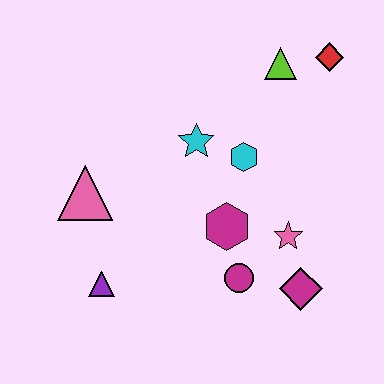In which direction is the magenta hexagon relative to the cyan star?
The magenta hexagon is below the cyan star.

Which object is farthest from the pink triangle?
The red diamond is farthest from the pink triangle.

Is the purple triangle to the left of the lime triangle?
Yes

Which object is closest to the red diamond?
The lime triangle is closest to the red diamond.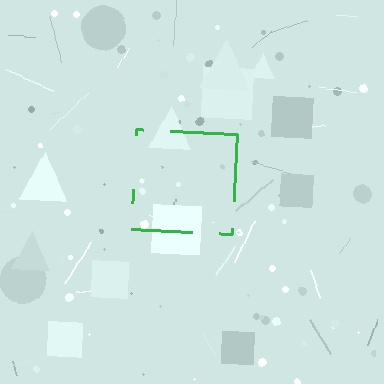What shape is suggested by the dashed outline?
The dashed outline suggests a square.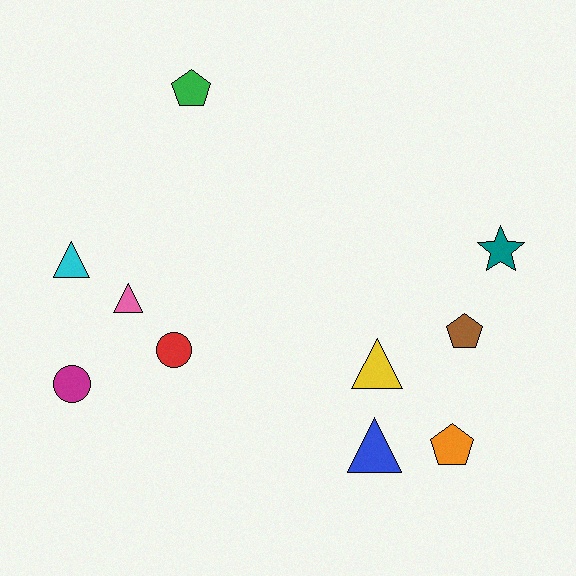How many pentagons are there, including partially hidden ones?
There are 3 pentagons.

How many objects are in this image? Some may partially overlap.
There are 10 objects.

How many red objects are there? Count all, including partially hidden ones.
There is 1 red object.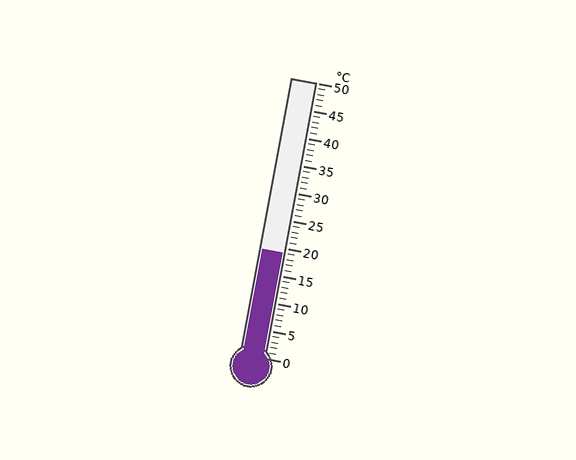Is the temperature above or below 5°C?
The temperature is above 5°C.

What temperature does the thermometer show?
The thermometer shows approximately 19°C.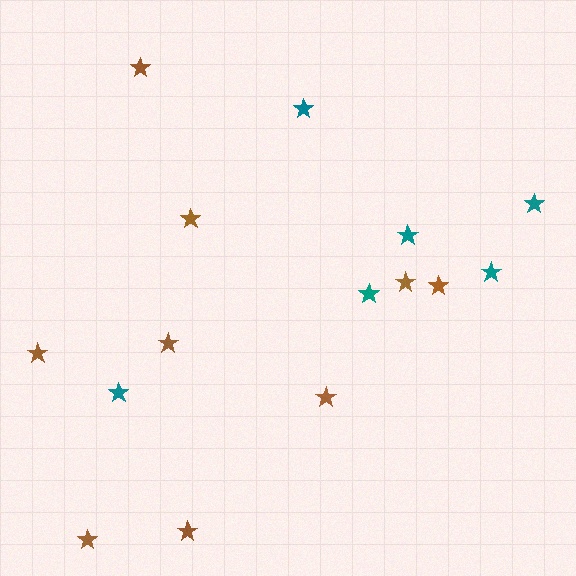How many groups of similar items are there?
There are 2 groups: one group of teal stars (6) and one group of brown stars (9).